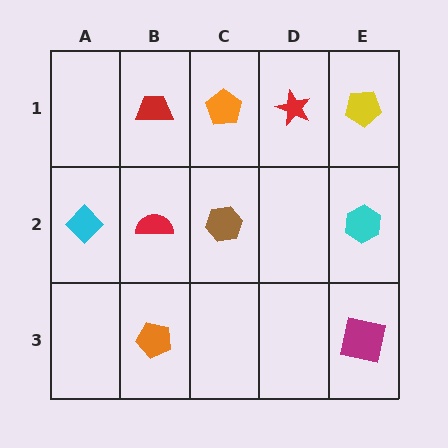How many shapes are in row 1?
4 shapes.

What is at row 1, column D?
A red star.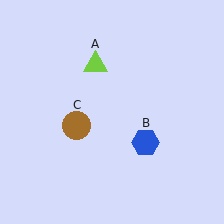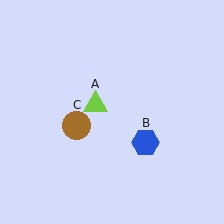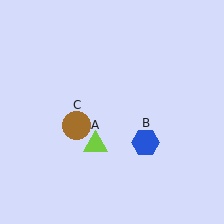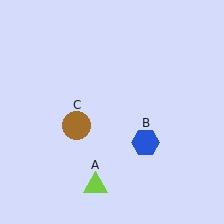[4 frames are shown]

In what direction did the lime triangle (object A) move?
The lime triangle (object A) moved down.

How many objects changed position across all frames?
1 object changed position: lime triangle (object A).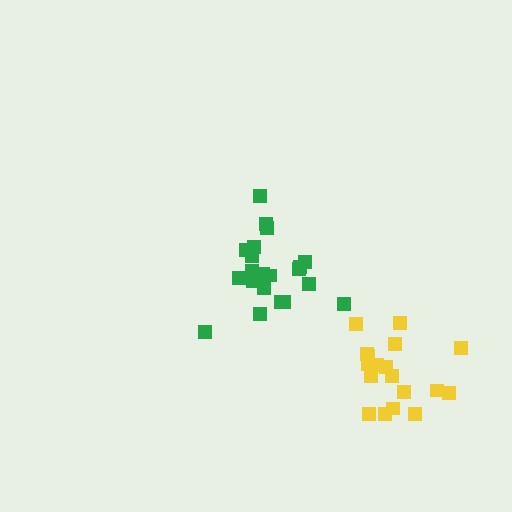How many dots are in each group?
Group 1: 21 dots, Group 2: 19 dots (40 total).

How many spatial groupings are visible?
There are 2 spatial groupings.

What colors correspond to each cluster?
The clusters are colored: green, yellow.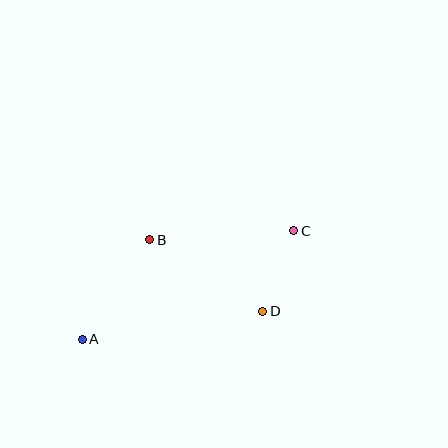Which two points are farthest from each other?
Points A and C are farthest from each other.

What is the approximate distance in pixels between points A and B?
The distance between A and B is approximately 120 pixels.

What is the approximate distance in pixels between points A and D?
The distance between A and D is approximately 183 pixels.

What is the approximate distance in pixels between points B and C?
The distance between B and C is approximately 144 pixels.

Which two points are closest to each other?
Points C and D are closest to each other.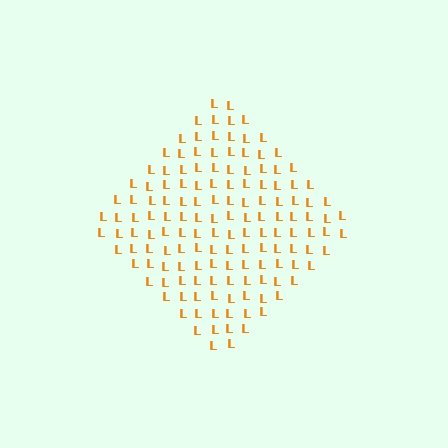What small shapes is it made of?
It is made of small letter L's.